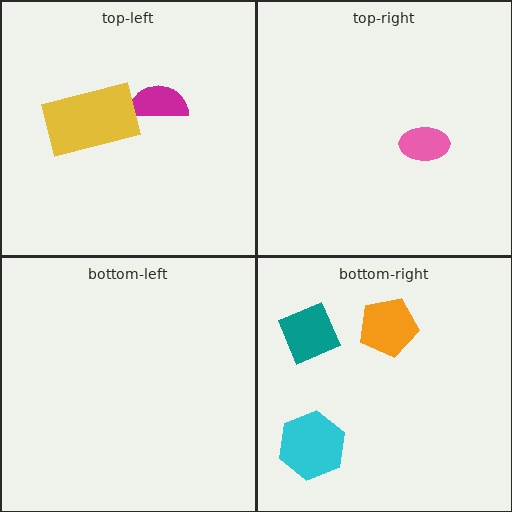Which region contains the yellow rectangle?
The top-left region.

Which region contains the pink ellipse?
The top-right region.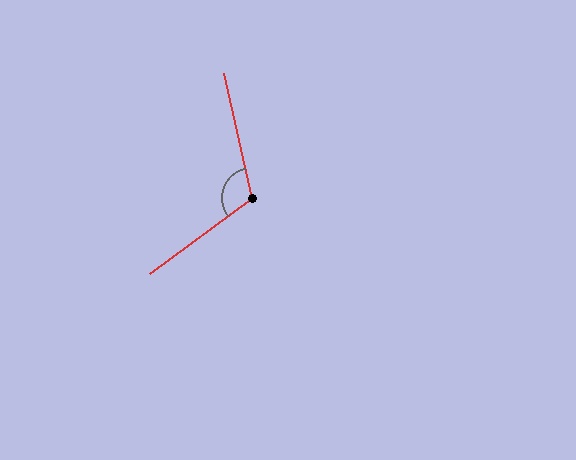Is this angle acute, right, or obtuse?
It is obtuse.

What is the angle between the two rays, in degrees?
Approximately 114 degrees.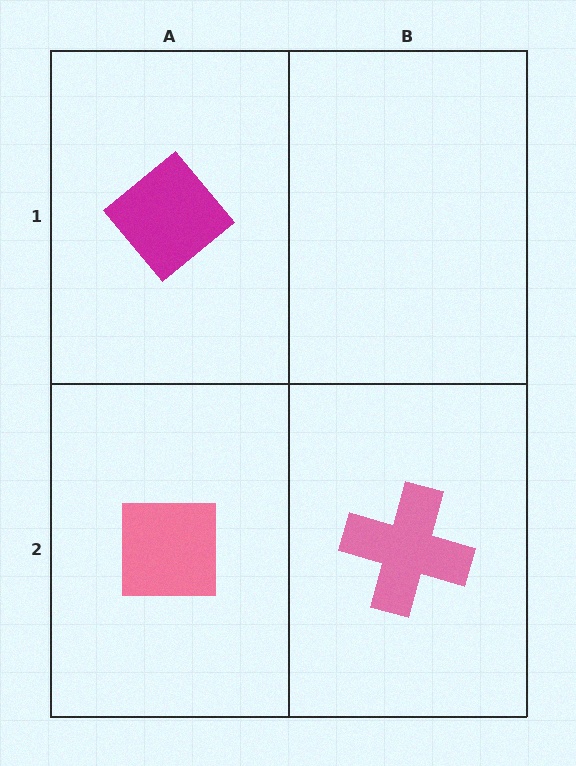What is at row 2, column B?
A pink cross.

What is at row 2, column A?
A pink square.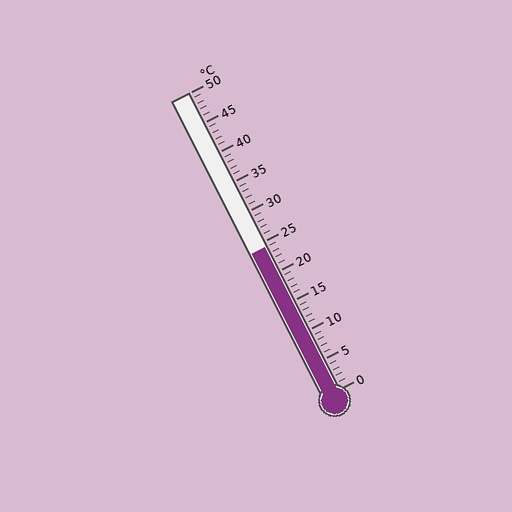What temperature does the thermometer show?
The thermometer shows approximately 24°C.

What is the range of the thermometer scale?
The thermometer scale ranges from 0°C to 50°C.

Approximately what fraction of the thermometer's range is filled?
The thermometer is filled to approximately 50% of its range.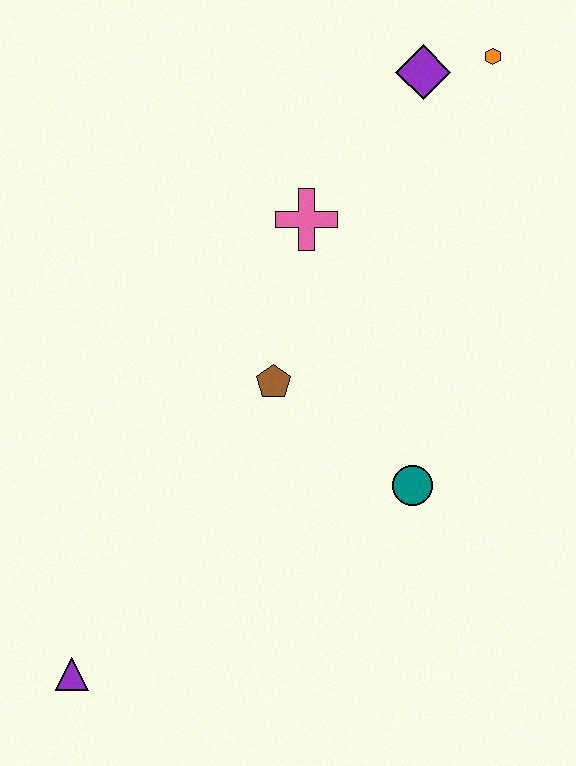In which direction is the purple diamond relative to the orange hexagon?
The purple diamond is to the left of the orange hexagon.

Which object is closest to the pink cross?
The brown pentagon is closest to the pink cross.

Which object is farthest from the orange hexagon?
The purple triangle is farthest from the orange hexagon.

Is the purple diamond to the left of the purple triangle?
No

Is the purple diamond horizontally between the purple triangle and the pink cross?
No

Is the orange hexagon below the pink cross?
No